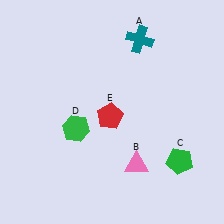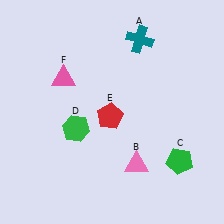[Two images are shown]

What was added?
A pink triangle (F) was added in Image 2.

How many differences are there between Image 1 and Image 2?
There is 1 difference between the two images.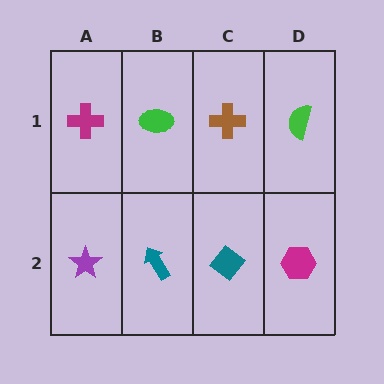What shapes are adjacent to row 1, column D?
A magenta hexagon (row 2, column D), a brown cross (row 1, column C).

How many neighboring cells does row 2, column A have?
2.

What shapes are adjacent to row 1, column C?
A teal diamond (row 2, column C), a green ellipse (row 1, column B), a green semicircle (row 1, column D).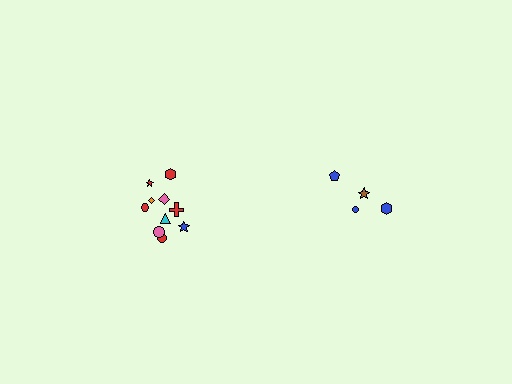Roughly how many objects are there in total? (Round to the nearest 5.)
Roughly 15 objects in total.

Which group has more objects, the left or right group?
The left group.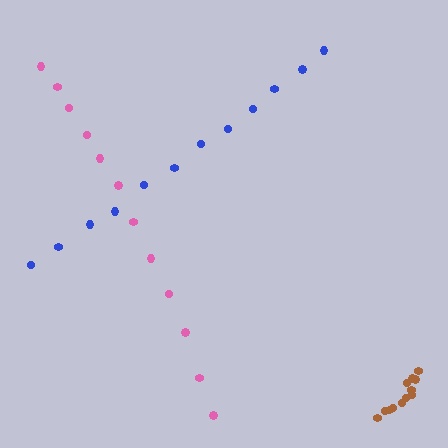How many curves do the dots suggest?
There are 3 distinct paths.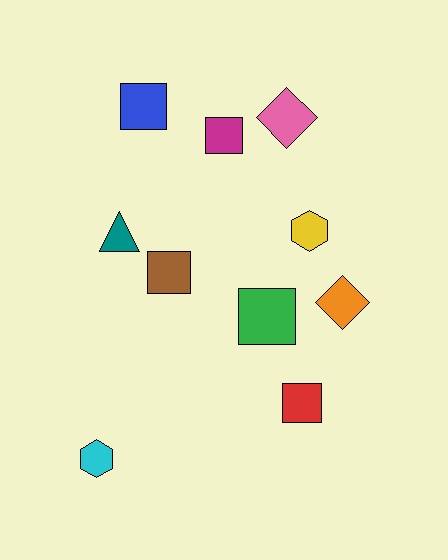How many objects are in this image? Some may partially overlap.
There are 10 objects.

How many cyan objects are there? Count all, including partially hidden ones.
There is 1 cyan object.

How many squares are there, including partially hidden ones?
There are 5 squares.